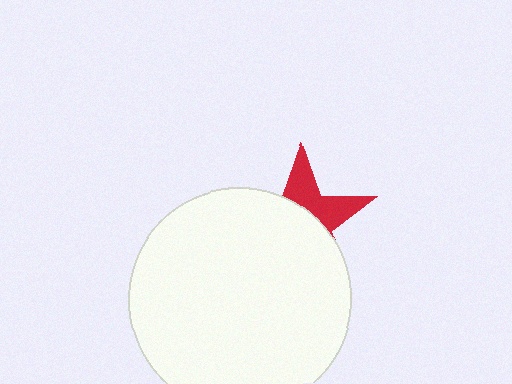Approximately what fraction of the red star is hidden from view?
Roughly 65% of the red star is hidden behind the white circle.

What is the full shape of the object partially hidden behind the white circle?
The partially hidden object is a red star.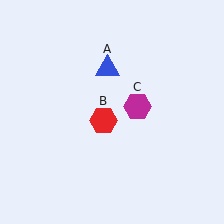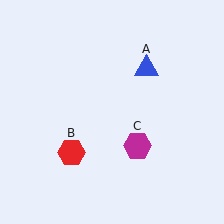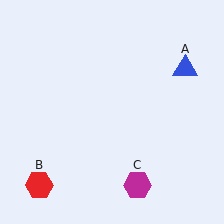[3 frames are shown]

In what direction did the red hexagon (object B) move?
The red hexagon (object B) moved down and to the left.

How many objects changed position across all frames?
3 objects changed position: blue triangle (object A), red hexagon (object B), magenta hexagon (object C).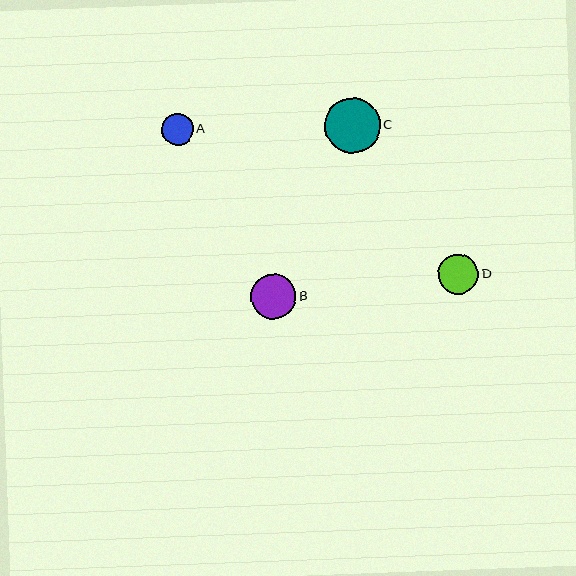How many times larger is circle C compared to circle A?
Circle C is approximately 1.7 times the size of circle A.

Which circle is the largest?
Circle C is the largest with a size of approximately 55 pixels.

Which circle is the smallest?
Circle A is the smallest with a size of approximately 32 pixels.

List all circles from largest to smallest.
From largest to smallest: C, B, D, A.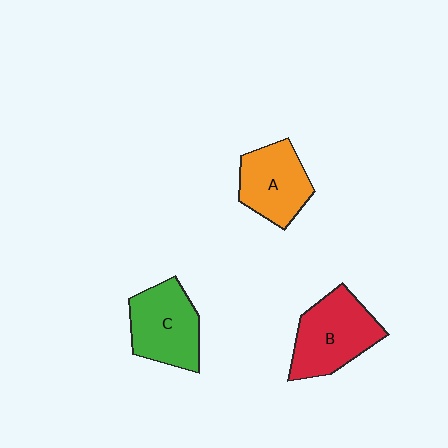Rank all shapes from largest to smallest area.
From largest to smallest: B (red), C (green), A (orange).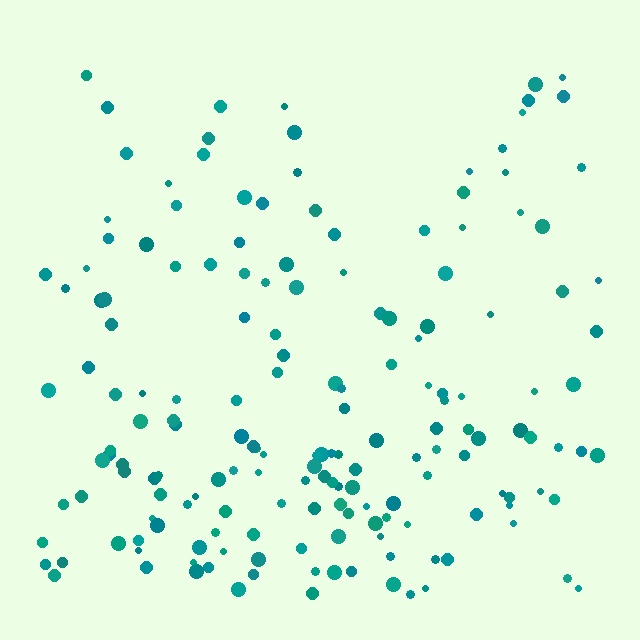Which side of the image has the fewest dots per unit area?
The top.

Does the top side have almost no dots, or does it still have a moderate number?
Still a moderate number, just noticeably fewer than the bottom.